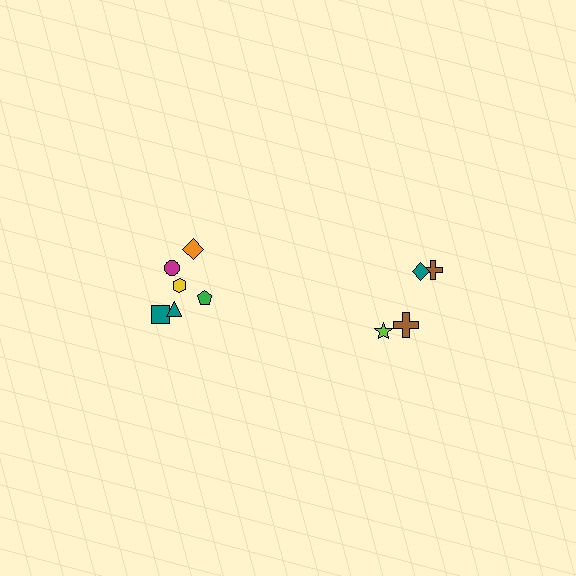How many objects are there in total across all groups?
There are 10 objects.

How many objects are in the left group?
There are 6 objects.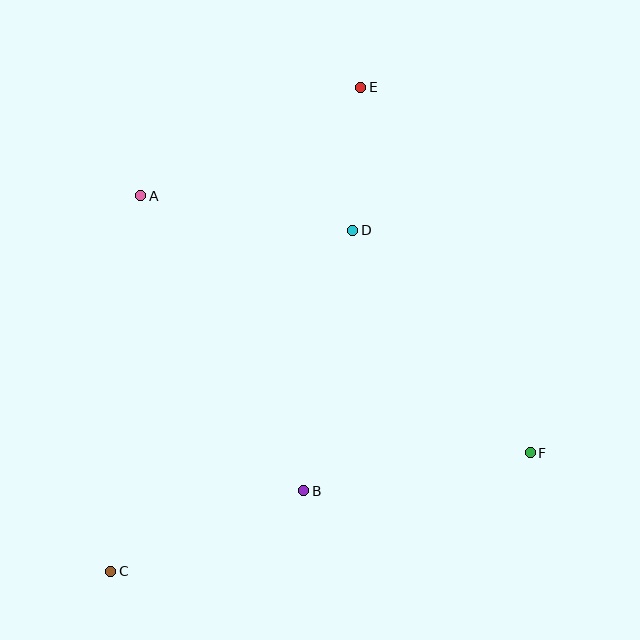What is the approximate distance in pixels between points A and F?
The distance between A and F is approximately 467 pixels.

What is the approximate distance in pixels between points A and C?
The distance between A and C is approximately 377 pixels.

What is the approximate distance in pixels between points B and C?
The distance between B and C is approximately 209 pixels.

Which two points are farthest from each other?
Points C and E are farthest from each other.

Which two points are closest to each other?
Points D and E are closest to each other.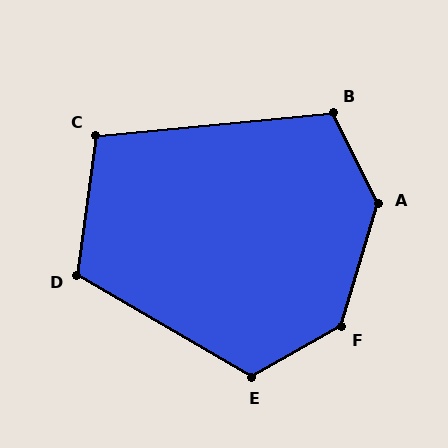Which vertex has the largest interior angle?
A, at approximately 137 degrees.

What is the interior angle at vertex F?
Approximately 136 degrees (obtuse).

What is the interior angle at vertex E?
Approximately 120 degrees (obtuse).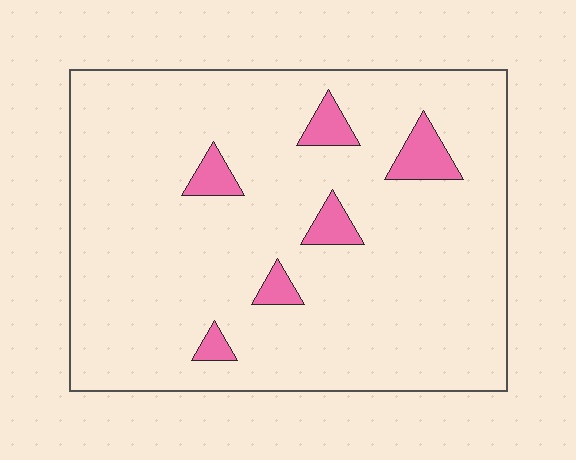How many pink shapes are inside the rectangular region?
6.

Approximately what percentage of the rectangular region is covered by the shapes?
Approximately 5%.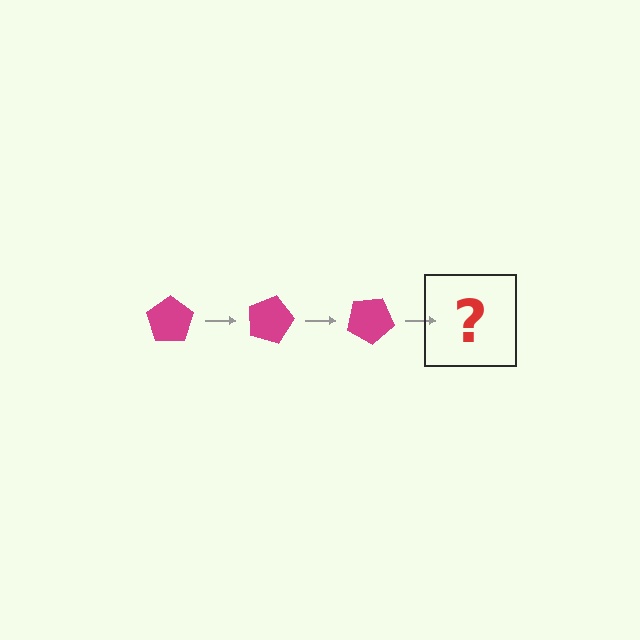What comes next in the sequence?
The next element should be a magenta pentagon rotated 45 degrees.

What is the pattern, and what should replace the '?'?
The pattern is that the pentagon rotates 15 degrees each step. The '?' should be a magenta pentagon rotated 45 degrees.